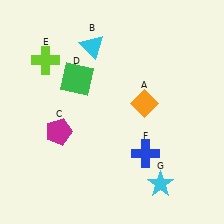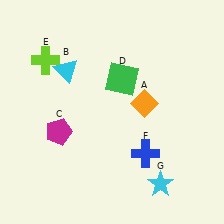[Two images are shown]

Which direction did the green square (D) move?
The green square (D) moved right.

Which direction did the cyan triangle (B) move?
The cyan triangle (B) moved left.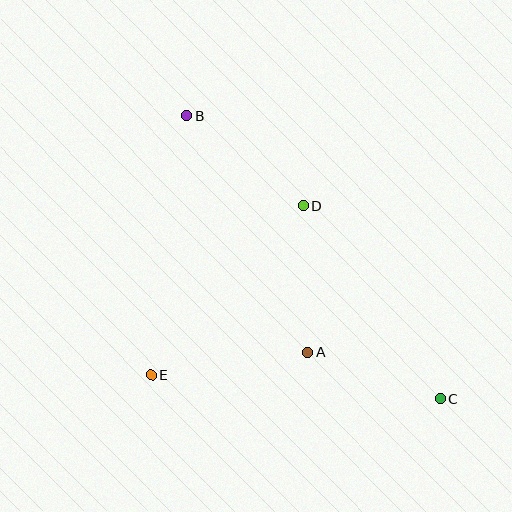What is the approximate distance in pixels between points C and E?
The distance between C and E is approximately 290 pixels.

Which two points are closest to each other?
Points A and C are closest to each other.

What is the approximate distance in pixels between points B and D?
The distance between B and D is approximately 148 pixels.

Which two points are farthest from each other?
Points B and C are farthest from each other.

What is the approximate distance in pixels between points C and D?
The distance between C and D is approximately 236 pixels.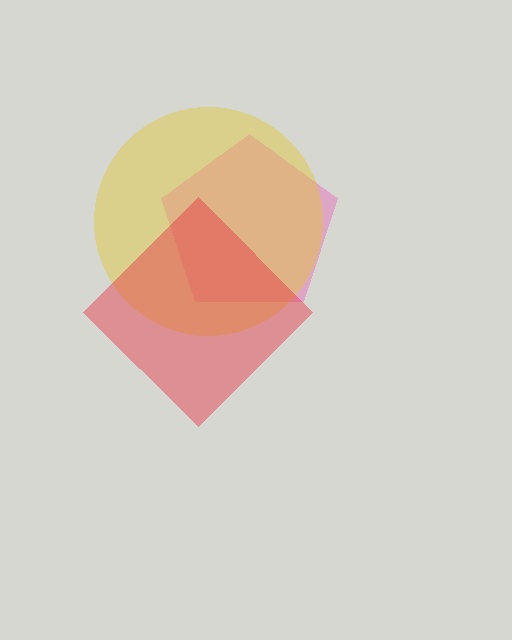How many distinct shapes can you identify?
There are 3 distinct shapes: a pink pentagon, a yellow circle, a red diamond.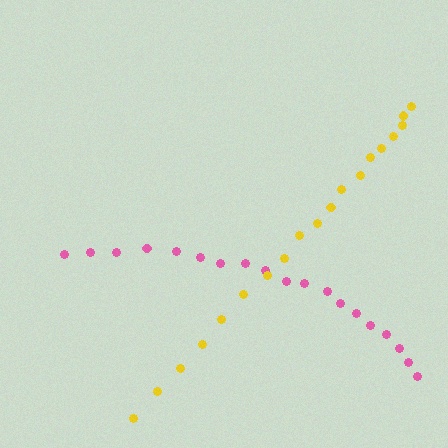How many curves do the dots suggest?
There are 2 distinct paths.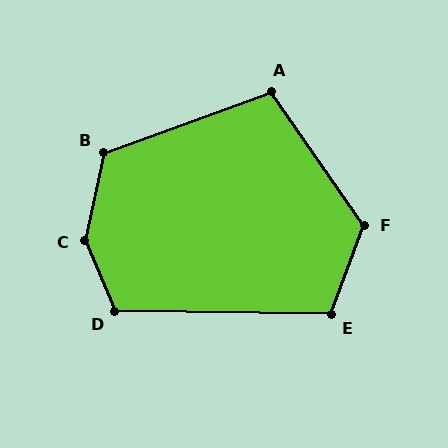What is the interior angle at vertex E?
Approximately 109 degrees (obtuse).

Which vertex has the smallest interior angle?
A, at approximately 105 degrees.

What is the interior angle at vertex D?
Approximately 113 degrees (obtuse).